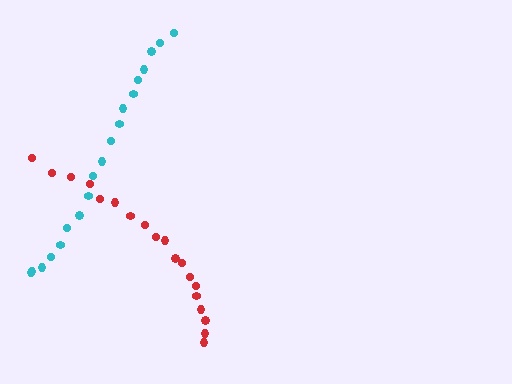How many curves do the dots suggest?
There are 2 distinct paths.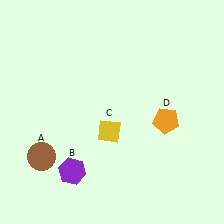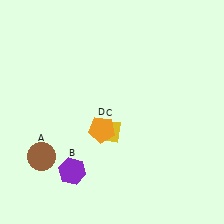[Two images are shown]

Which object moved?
The orange pentagon (D) moved left.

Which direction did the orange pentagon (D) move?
The orange pentagon (D) moved left.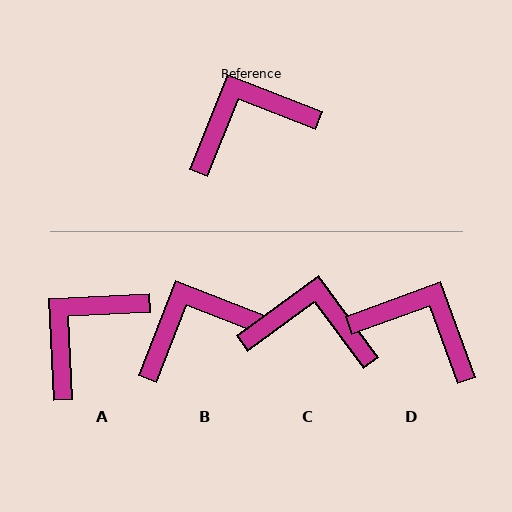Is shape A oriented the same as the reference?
No, it is off by about 24 degrees.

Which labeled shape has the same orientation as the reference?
B.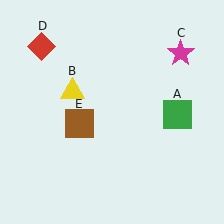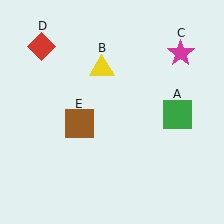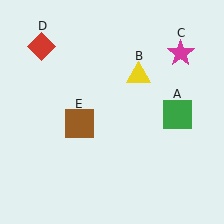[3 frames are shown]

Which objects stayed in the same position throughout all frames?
Green square (object A) and magenta star (object C) and red diamond (object D) and brown square (object E) remained stationary.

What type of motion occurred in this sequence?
The yellow triangle (object B) rotated clockwise around the center of the scene.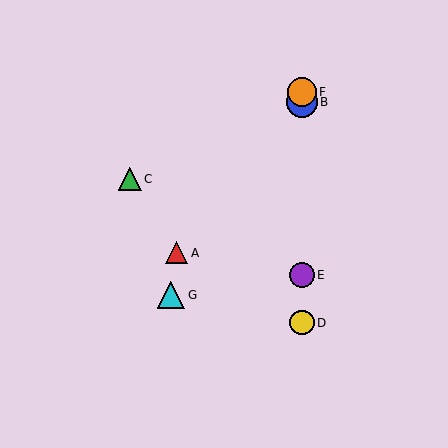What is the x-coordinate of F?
Object F is at x≈302.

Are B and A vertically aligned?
No, B is at x≈302 and A is at x≈177.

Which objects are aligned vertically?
Objects B, D, E, F are aligned vertically.